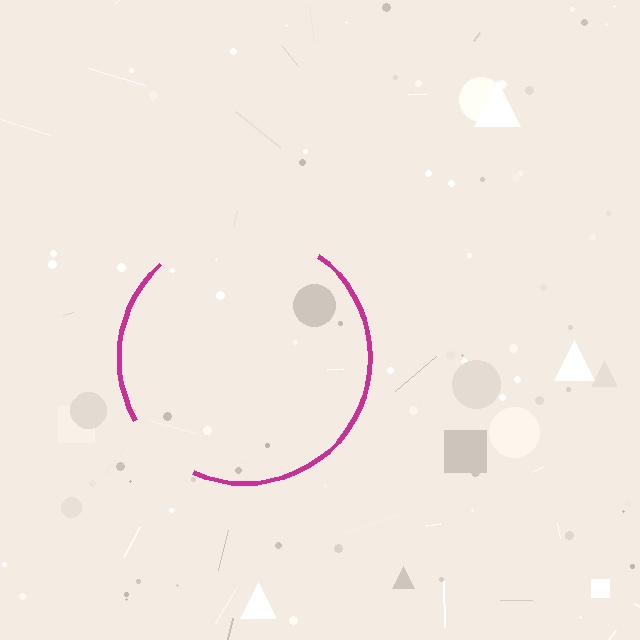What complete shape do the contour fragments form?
The contour fragments form a circle.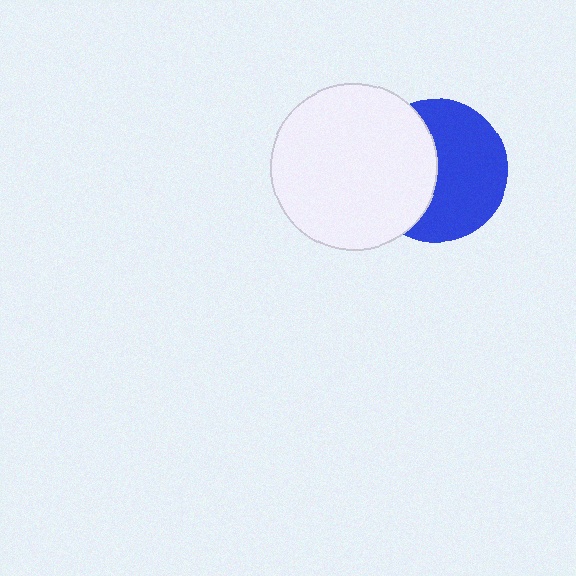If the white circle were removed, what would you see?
You would see the complete blue circle.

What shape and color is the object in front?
The object in front is a white circle.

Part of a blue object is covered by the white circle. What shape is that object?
It is a circle.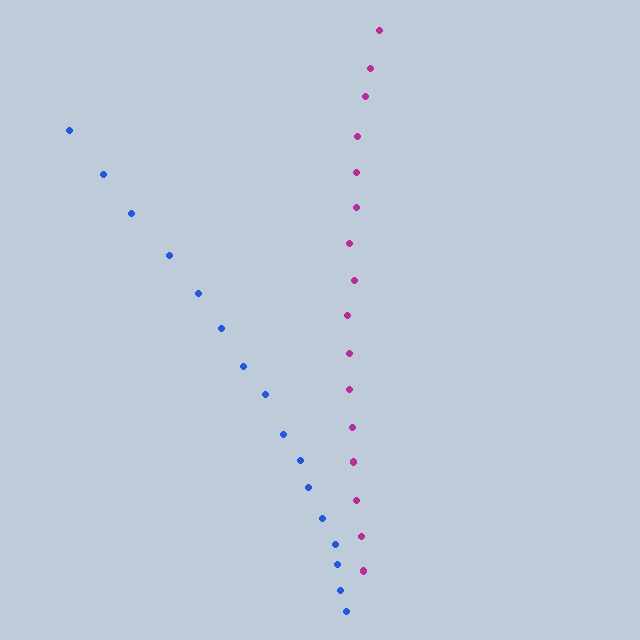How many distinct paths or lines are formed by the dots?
There are 2 distinct paths.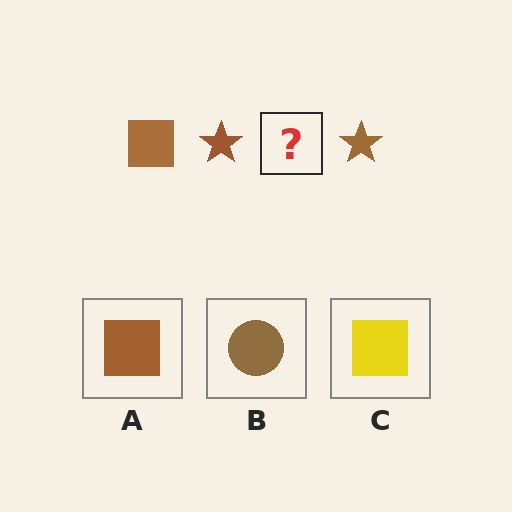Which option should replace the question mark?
Option A.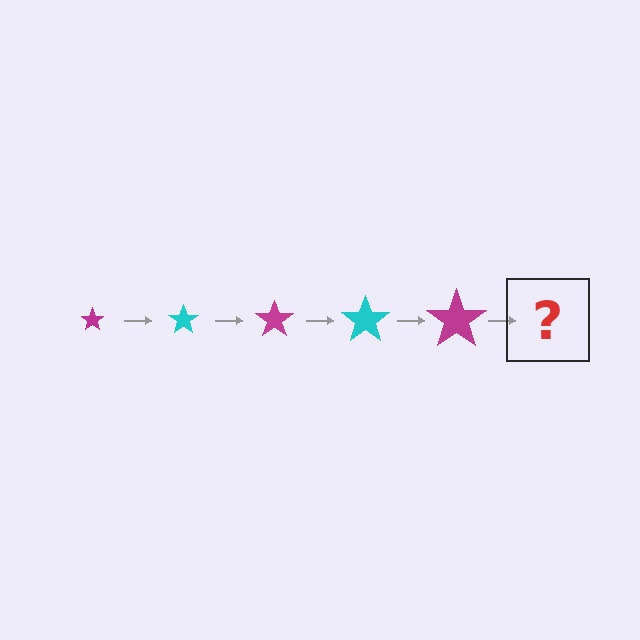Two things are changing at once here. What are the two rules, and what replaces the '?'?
The two rules are that the star grows larger each step and the color cycles through magenta and cyan. The '?' should be a cyan star, larger than the previous one.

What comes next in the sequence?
The next element should be a cyan star, larger than the previous one.